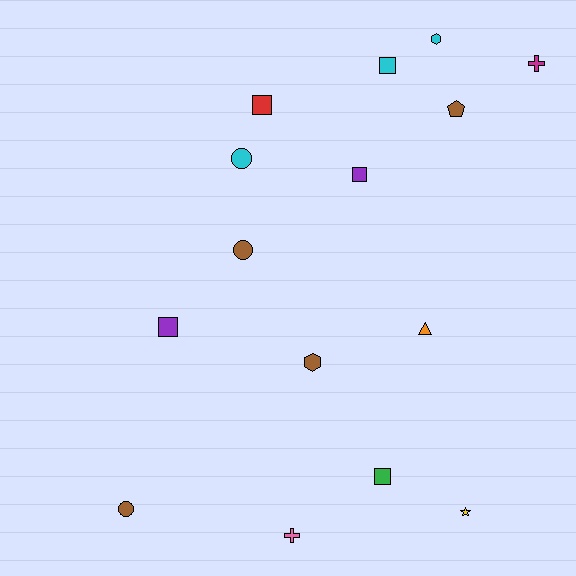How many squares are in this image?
There are 5 squares.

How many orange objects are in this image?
There is 1 orange object.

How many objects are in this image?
There are 15 objects.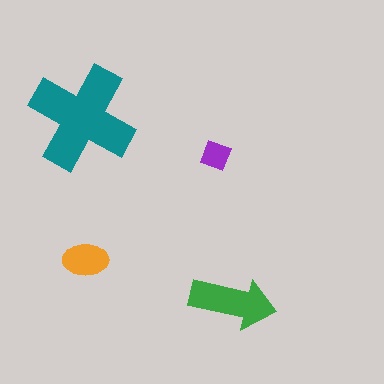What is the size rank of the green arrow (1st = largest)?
2nd.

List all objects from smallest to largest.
The purple diamond, the orange ellipse, the green arrow, the teal cross.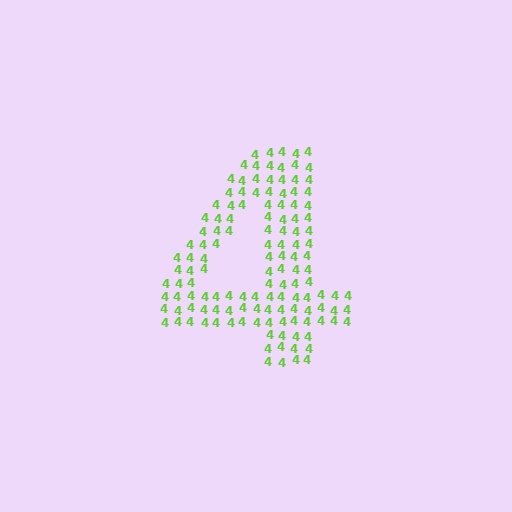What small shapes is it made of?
It is made of small digit 4's.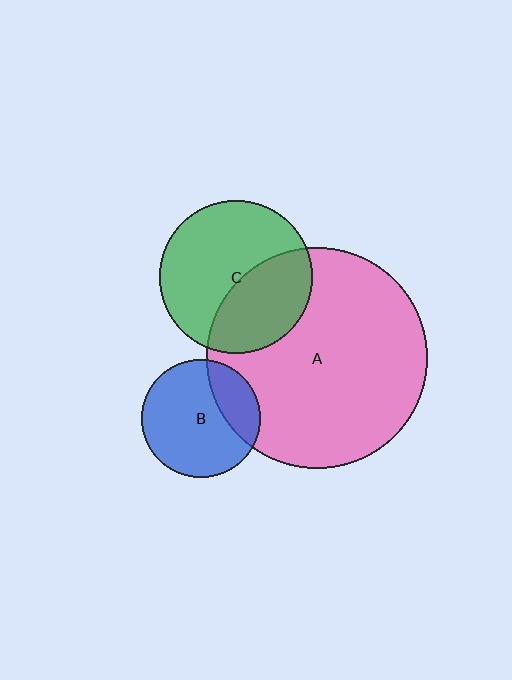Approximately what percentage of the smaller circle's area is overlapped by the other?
Approximately 40%.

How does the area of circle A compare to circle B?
Approximately 3.5 times.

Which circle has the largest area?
Circle A (pink).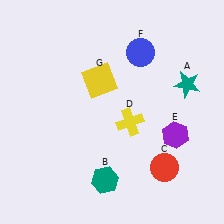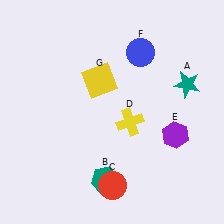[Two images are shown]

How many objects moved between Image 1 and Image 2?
1 object moved between the two images.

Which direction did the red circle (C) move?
The red circle (C) moved left.